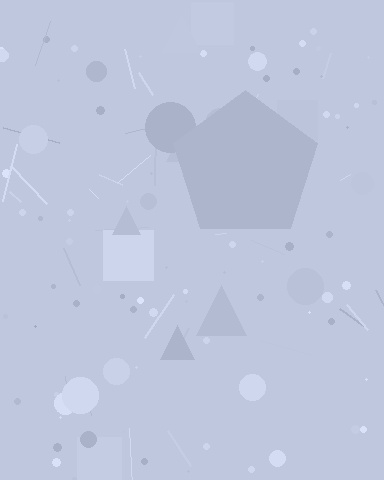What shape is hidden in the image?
A pentagon is hidden in the image.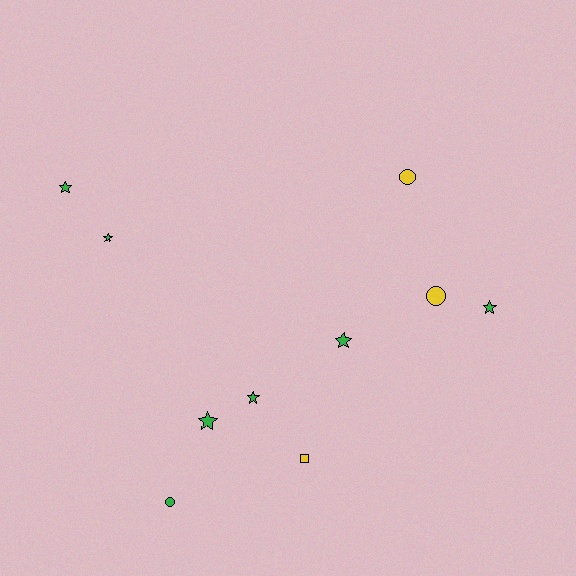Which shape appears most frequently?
Star, with 6 objects.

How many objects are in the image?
There are 10 objects.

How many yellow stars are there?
There are no yellow stars.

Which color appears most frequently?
Green, with 7 objects.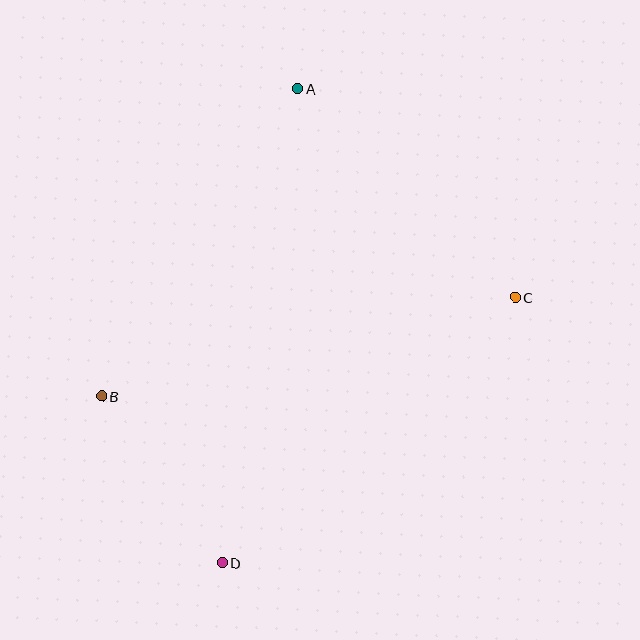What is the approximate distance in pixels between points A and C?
The distance between A and C is approximately 301 pixels.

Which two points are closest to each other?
Points B and D are closest to each other.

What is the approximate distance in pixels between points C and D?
The distance between C and D is approximately 395 pixels.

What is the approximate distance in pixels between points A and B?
The distance between A and B is approximately 365 pixels.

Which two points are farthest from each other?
Points A and D are farthest from each other.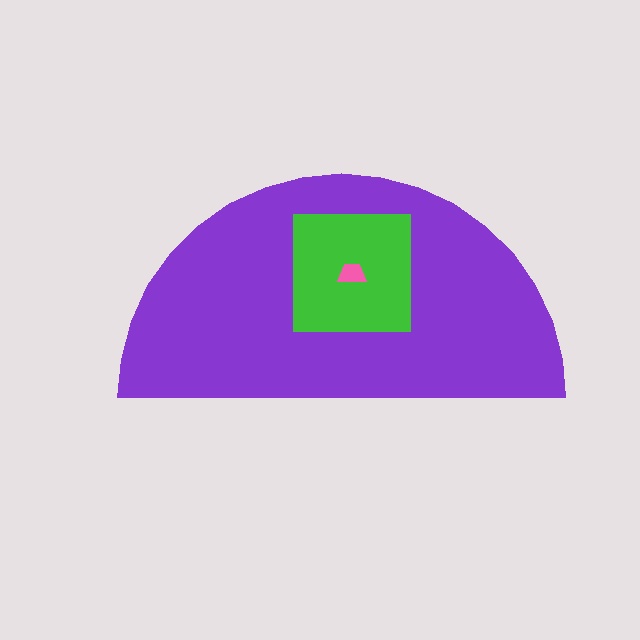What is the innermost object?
The pink trapezoid.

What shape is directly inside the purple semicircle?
The green square.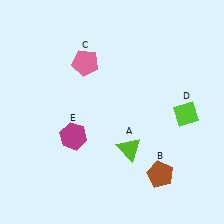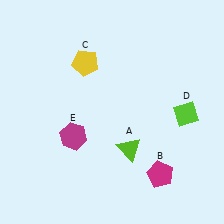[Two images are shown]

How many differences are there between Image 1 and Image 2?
There are 2 differences between the two images.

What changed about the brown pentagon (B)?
In Image 1, B is brown. In Image 2, it changed to magenta.